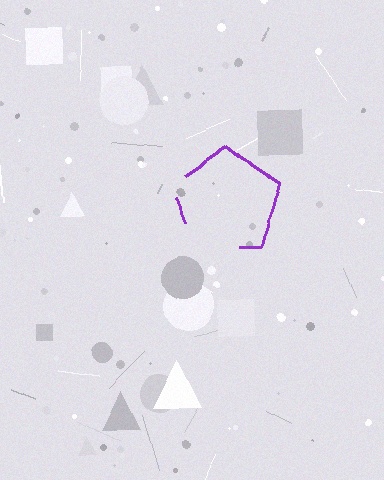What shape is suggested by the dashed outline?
The dashed outline suggests a pentagon.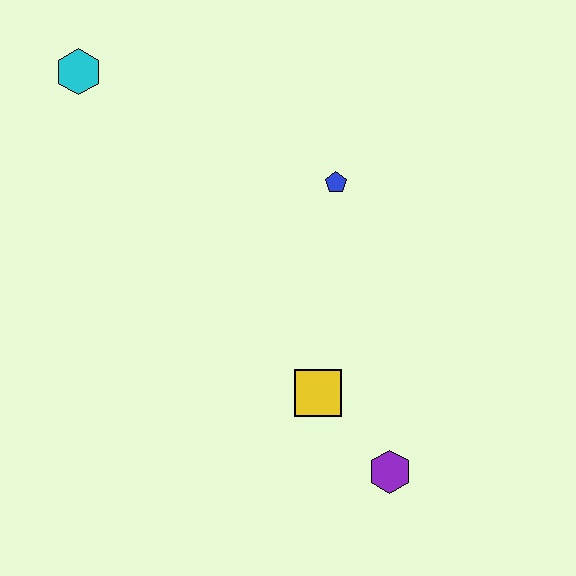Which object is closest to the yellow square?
The purple hexagon is closest to the yellow square.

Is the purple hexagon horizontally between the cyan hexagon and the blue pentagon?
No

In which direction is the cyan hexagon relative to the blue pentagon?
The cyan hexagon is to the left of the blue pentagon.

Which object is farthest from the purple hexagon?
The cyan hexagon is farthest from the purple hexagon.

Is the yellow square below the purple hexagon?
No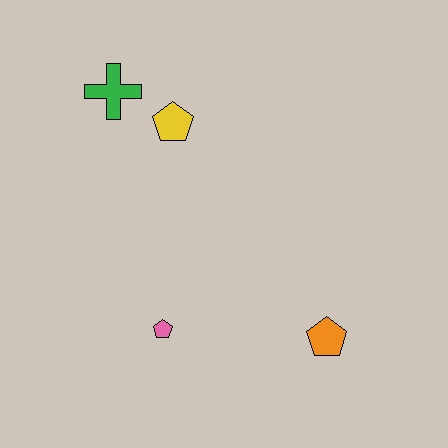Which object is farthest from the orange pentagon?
The green cross is farthest from the orange pentagon.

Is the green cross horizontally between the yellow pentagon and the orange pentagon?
No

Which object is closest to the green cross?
The yellow pentagon is closest to the green cross.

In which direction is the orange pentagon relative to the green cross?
The orange pentagon is below the green cross.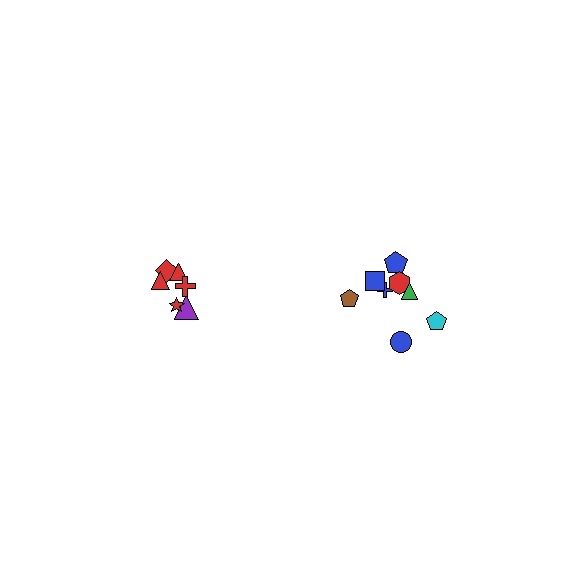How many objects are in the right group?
There are 8 objects.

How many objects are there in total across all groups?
There are 14 objects.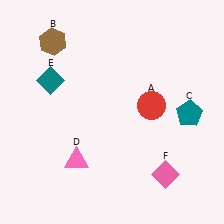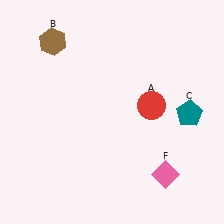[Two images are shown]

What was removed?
The pink triangle (D), the teal diamond (E) were removed in Image 2.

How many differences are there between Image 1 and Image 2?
There are 2 differences between the two images.